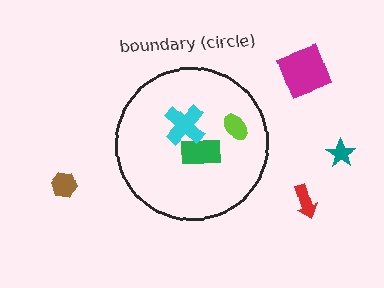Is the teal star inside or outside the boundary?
Outside.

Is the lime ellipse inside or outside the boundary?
Inside.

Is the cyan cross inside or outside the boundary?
Inside.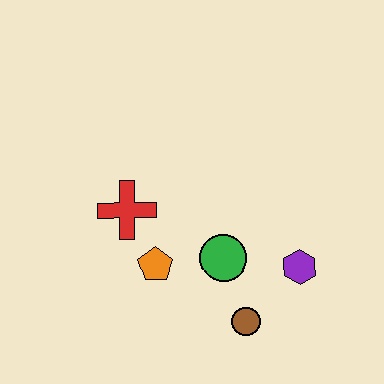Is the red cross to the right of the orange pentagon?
No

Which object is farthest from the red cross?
The purple hexagon is farthest from the red cross.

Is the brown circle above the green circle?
No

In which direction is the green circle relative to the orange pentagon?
The green circle is to the right of the orange pentagon.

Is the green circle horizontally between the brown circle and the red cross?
Yes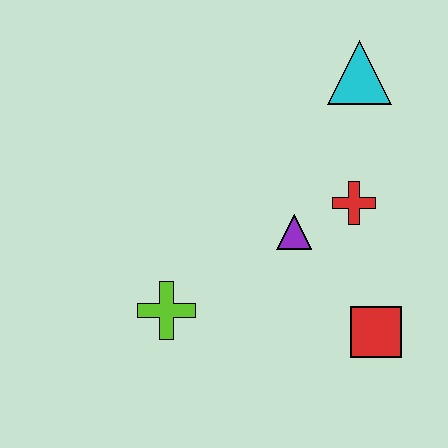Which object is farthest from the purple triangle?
The cyan triangle is farthest from the purple triangle.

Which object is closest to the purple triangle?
The red cross is closest to the purple triangle.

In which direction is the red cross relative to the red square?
The red cross is above the red square.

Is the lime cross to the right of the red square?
No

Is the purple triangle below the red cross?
Yes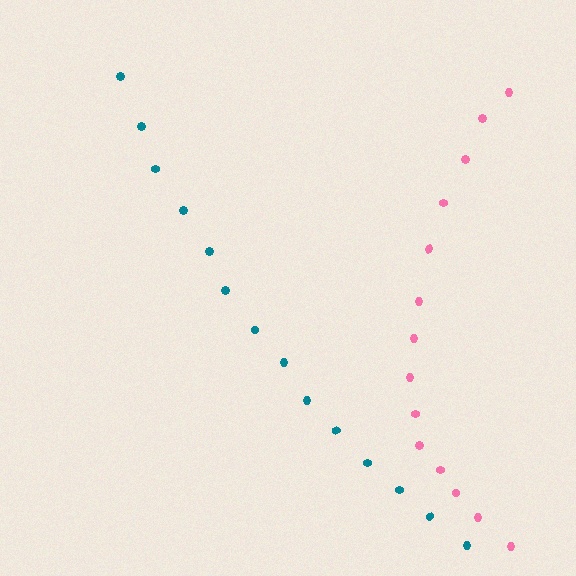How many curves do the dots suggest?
There are 2 distinct paths.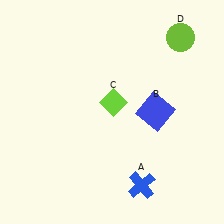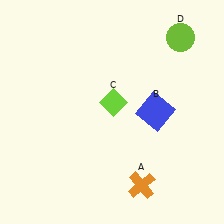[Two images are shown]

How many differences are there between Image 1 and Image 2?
There is 1 difference between the two images.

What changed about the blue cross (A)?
In Image 1, A is blue. In Image 2, it changed to orange.